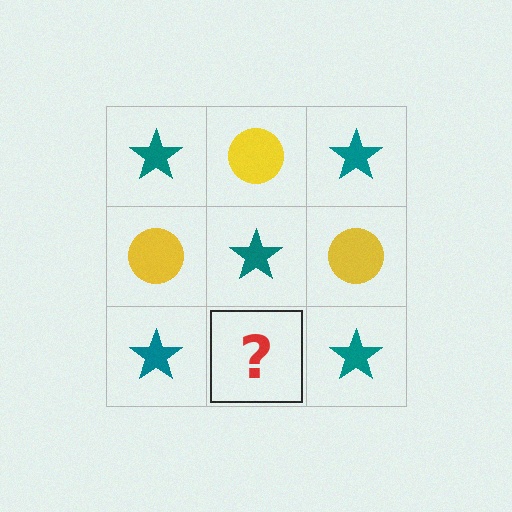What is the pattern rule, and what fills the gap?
The rule is that it alternates teal star and yellow circle in a checkerboard pattern. The gap should be filled with a yellow circle.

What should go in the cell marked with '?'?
The missing cell should contain a yellow circle.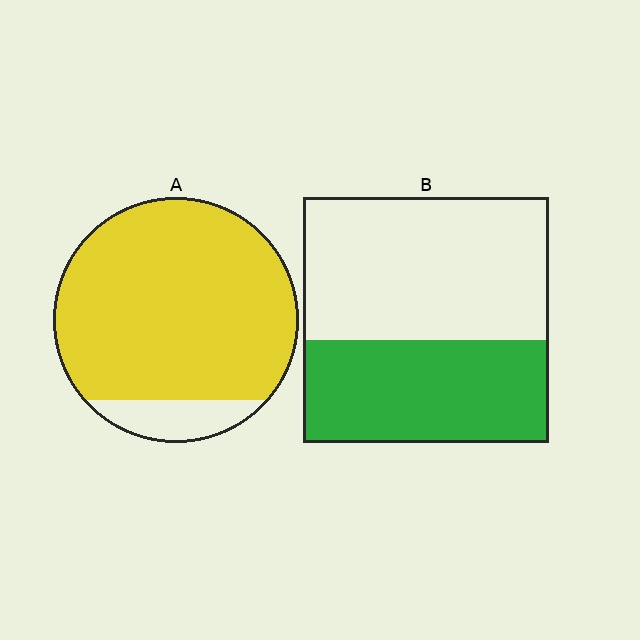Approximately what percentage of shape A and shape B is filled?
A is approximately 90% and B is approximately 40%.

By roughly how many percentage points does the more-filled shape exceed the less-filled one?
By roughly 45 percentage points (A over B).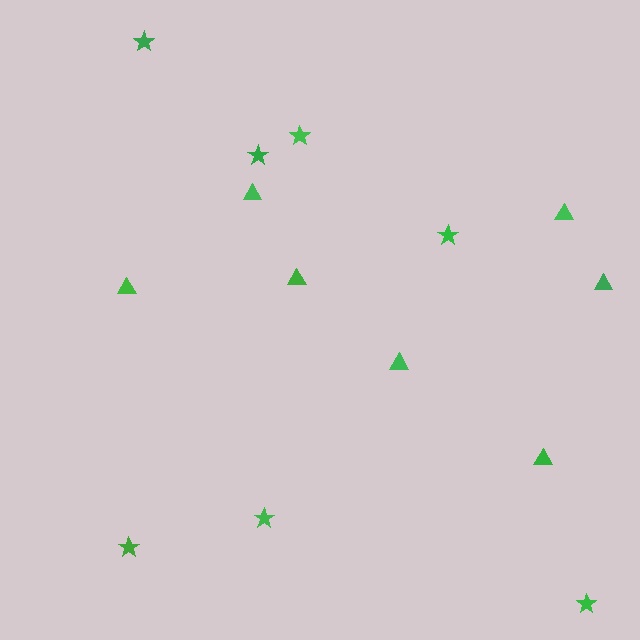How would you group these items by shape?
There are 2 groups: one group of stars (7) and one group of triangles (7).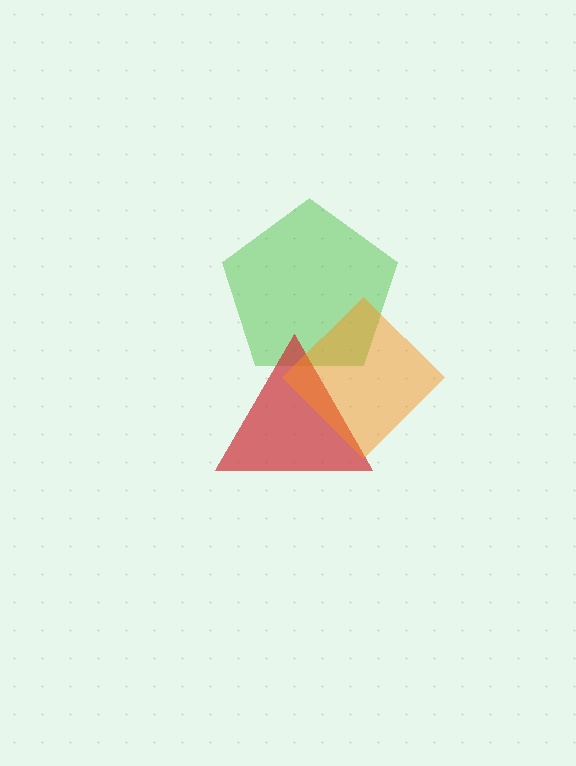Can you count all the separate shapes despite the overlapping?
Yes, there are 3 separate shapes.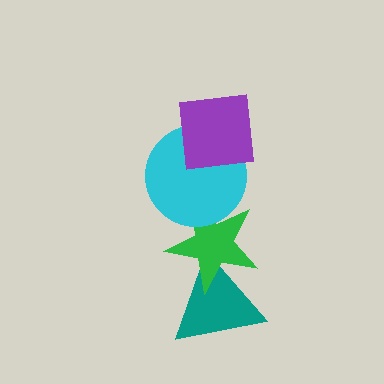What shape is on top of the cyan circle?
The purple square is on top of the cyan circle.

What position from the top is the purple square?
The purple square is 1st from the top.